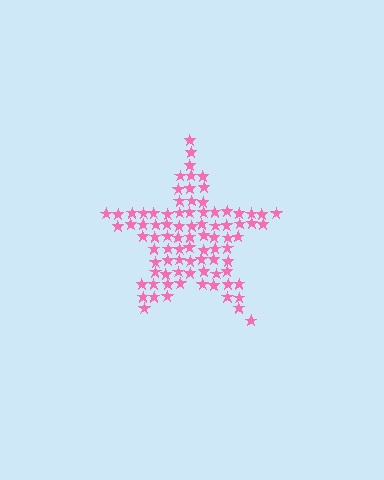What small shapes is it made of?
It is made of small stars.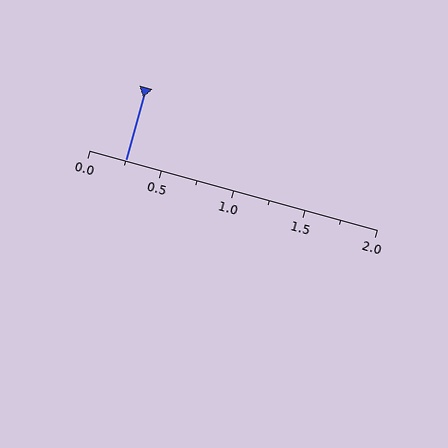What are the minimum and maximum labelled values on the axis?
The axis runs from 0.0 to 2.0.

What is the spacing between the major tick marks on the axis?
The major ticks are spaced 0.5 apart.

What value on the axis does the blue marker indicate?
The marker indicates approximately 0.25.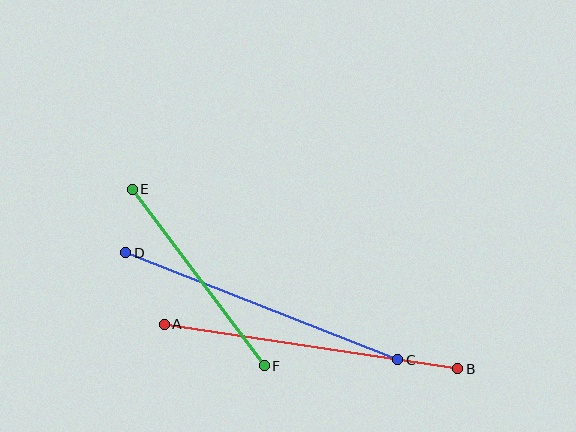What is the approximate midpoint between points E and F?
The midpoint is at approximately (198, 278) pixels.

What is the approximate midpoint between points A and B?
The midpoint is at approximately (311, 346) pixels.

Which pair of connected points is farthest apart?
Points A and B are farthest apart.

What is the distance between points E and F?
The distance is approximately 221 pixels.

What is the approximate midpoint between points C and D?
The midpoint is at approximately (262, 306) pixels.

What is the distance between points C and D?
The distance is approximately 292 pixels.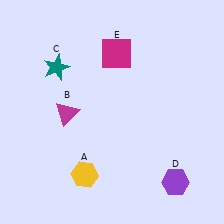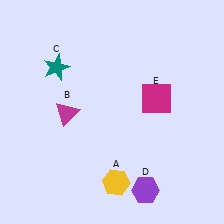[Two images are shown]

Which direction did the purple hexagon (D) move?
The purple hexagon (D) moved left.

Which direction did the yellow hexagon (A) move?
The yellow hexagon (A) moved right.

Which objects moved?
The objects that moved are: the yellow hexagon (A), the purple hexagon (D), the magenta square (E).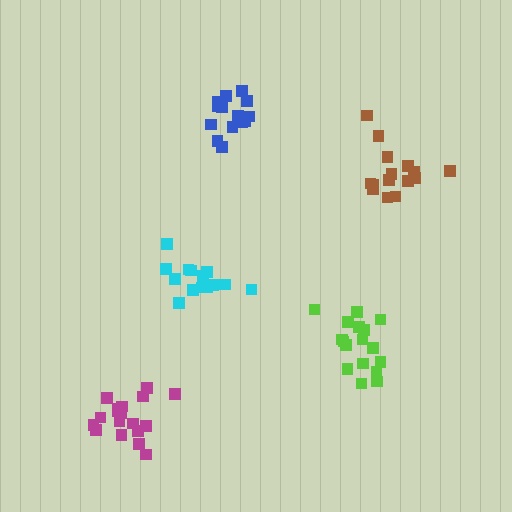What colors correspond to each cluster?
The clusters are colored: lime, brown, magenta, cyan, blue.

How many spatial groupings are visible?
There are 5 spatial groupings.